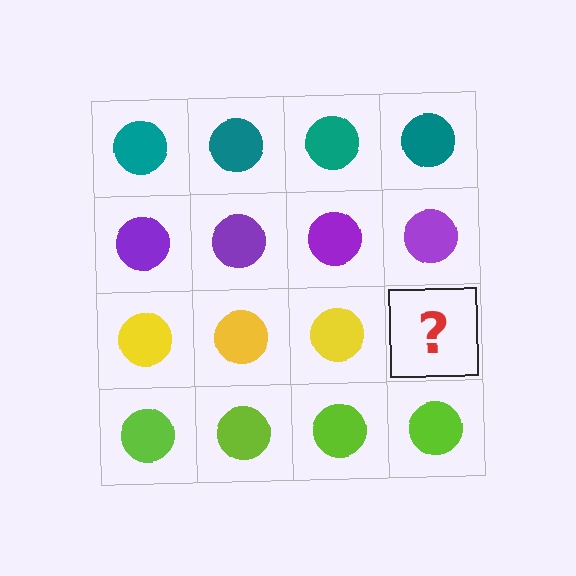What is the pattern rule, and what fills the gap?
The rule is that each row has a consistent color. The gap should be filled with a yellow circle.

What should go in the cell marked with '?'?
The missing cell should contain a yellow circle.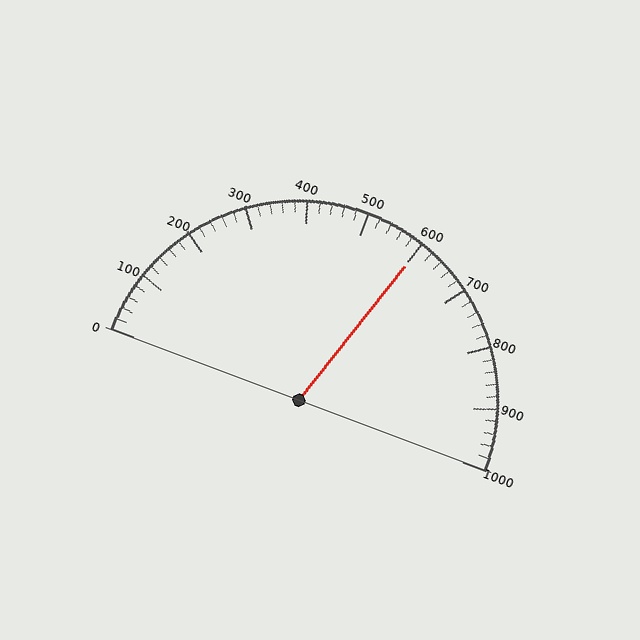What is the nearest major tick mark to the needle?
The nearest major tick mark is 600.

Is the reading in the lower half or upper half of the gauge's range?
The reading is in the upper half of the range (0 to 1000).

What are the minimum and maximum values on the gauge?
The gauge ranges from 0 to 1000.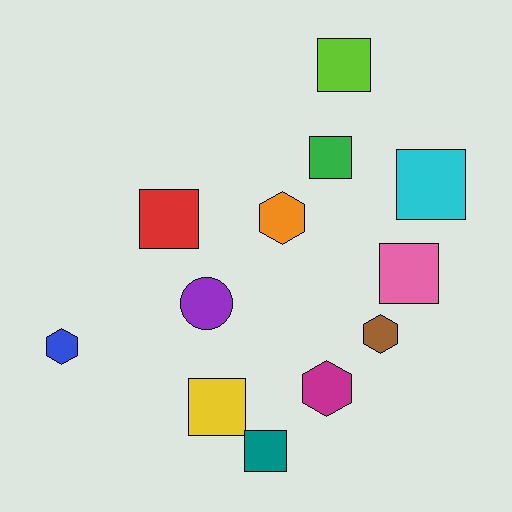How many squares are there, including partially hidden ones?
There are 7 squares.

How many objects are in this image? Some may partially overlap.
There are 12 objects.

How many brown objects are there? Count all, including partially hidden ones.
There is 1 brown object.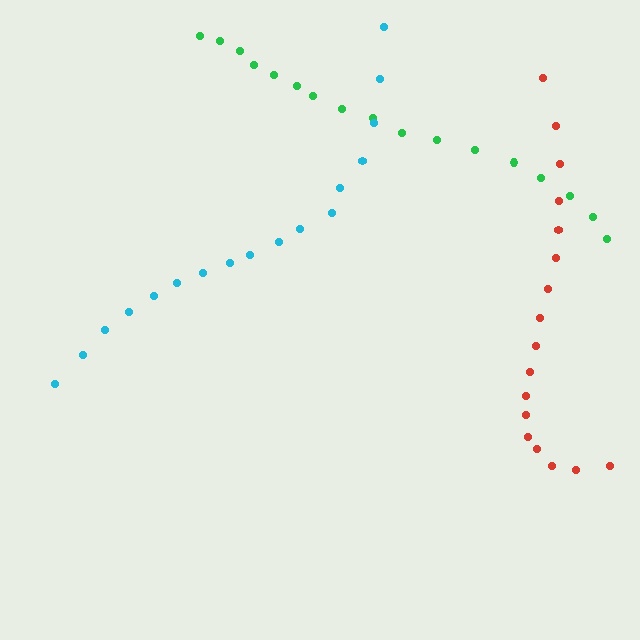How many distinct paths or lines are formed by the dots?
There are 3 distinct paths.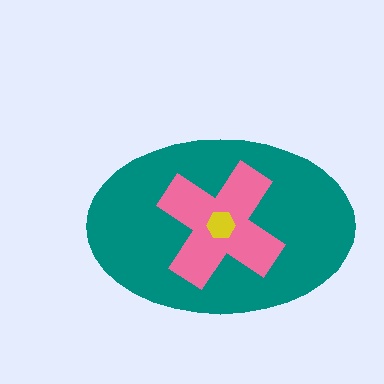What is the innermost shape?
The yellow hexagon.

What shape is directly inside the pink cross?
The yellow hexagon.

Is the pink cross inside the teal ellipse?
Yes.